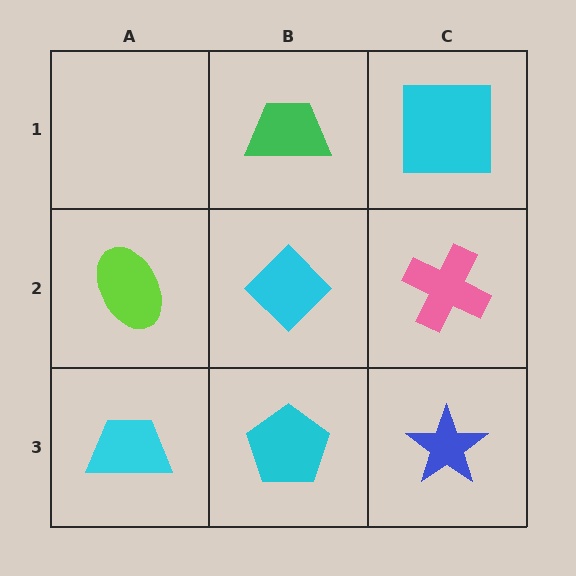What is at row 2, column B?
A cyan diamond.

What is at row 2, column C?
A pink cross.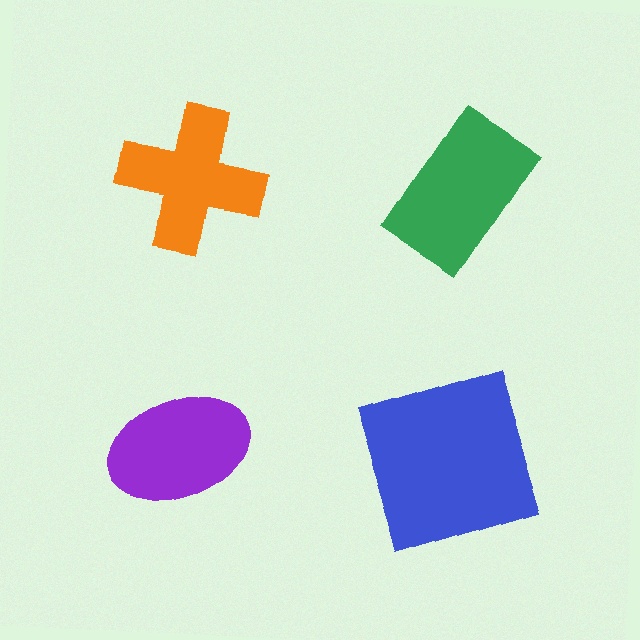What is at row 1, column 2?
A green rectangle.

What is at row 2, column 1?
A purple ellipse.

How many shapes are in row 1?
2 shapes.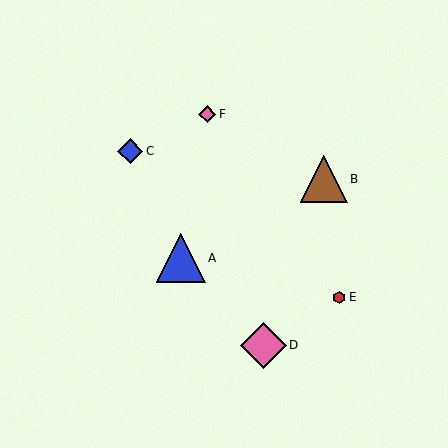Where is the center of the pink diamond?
The center of the pink diamond is at (207, 114).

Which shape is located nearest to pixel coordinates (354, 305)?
The red hexagon (labeled E) at (339, 297) is nearest to that location.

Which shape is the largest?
The blue triangle (labeled A) is the largest.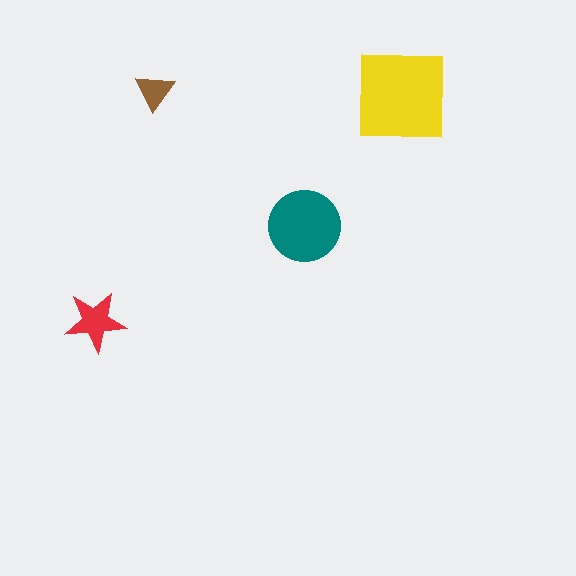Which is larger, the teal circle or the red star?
The teal circle.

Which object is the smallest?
The brown triangle.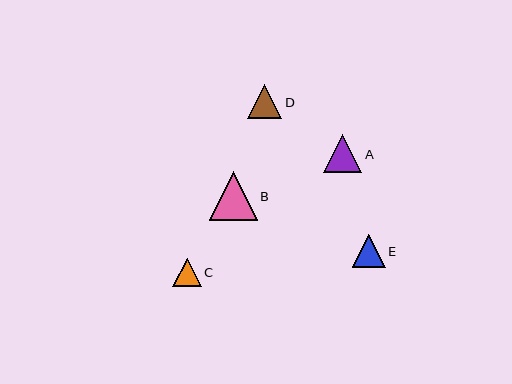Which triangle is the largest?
Triangle B is the largest with a size of approximately 48 pixels.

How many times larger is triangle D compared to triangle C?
Triangle D is approximately 1.2 times the size of triangle C.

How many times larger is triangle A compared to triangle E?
Triangle A is approximately 1.2 times the size of triangle E.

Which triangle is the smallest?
Triangle C is the smallest with a size of approximately 28 pixels.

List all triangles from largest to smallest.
From largest to smallest: B, A, D, E, C.